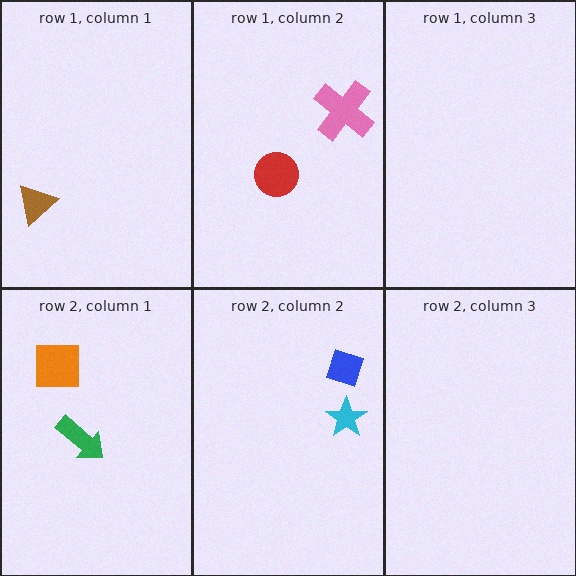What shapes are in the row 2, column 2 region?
The cyan star, the blue diamond.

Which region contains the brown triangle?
The row 1, column 1 region.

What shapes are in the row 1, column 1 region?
The brown triangle.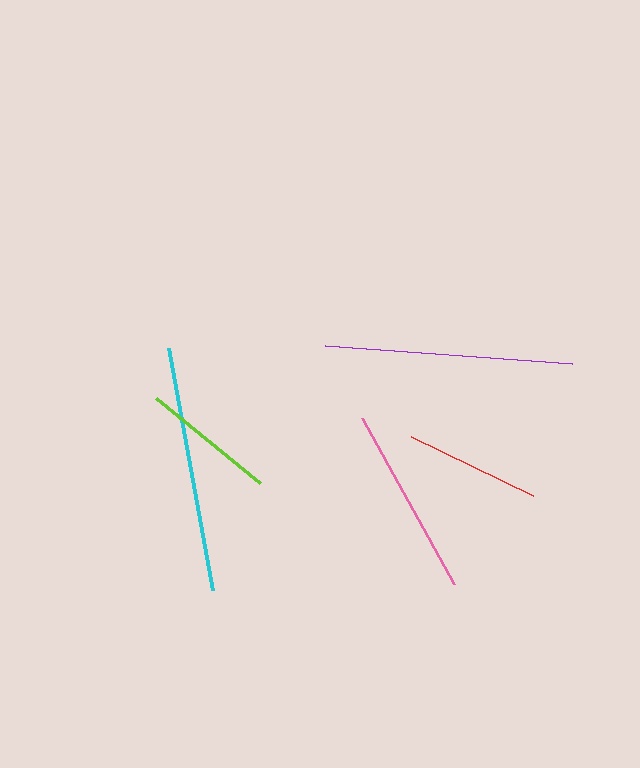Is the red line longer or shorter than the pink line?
The pink line is longer than the red line.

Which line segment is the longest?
The purple line is the longest at approximately 248 pixels.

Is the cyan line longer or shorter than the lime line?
The cyan line is longer than the lime line.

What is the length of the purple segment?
The purple segment is approximately 248 pixels long.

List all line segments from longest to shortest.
From longest to shortest: purple, cyan, pink, red, lime.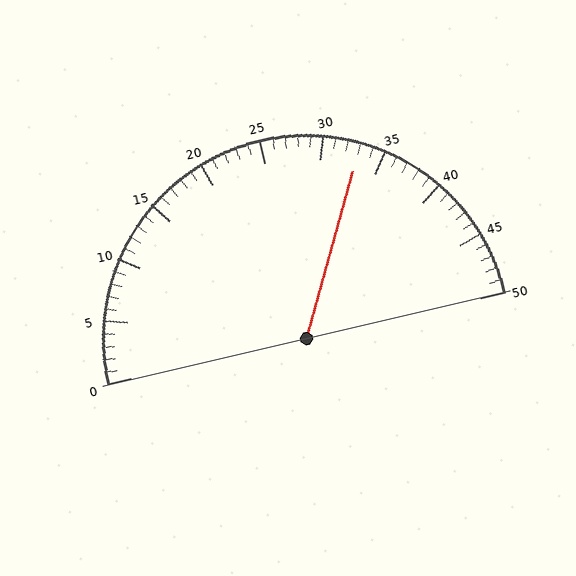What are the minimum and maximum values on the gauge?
The gauge ranges from 0 to 50.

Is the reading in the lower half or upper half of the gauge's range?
The reading is in the upper half of the range (0 to 50).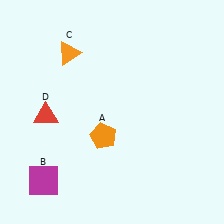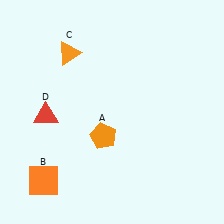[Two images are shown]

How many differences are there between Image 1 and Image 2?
There is 1 difference between the two images.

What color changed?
The square (B) changed from magenta in Image 1 to orange in Image 2.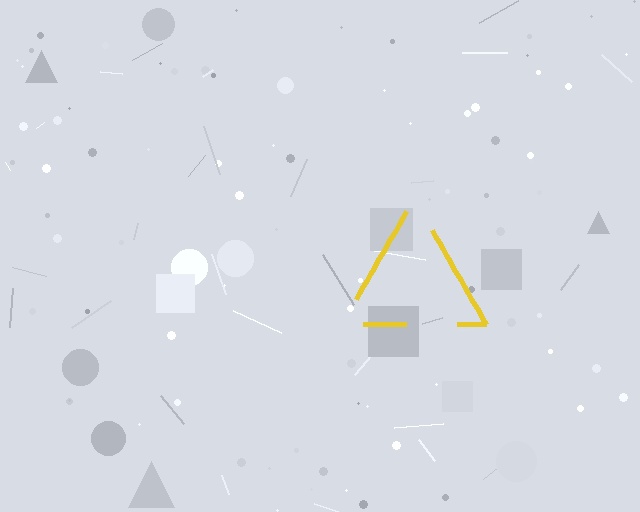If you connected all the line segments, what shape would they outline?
They would outline a triangle.